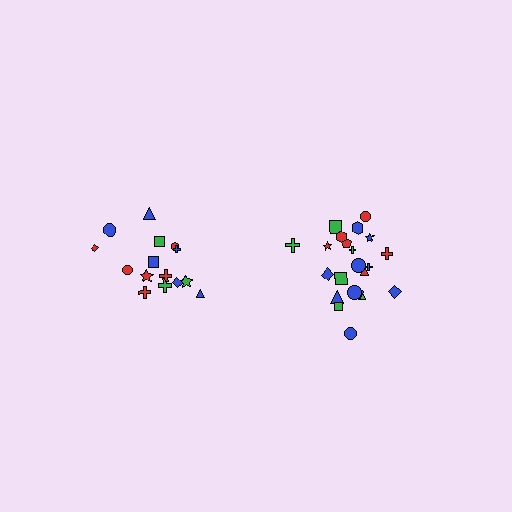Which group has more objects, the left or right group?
The right group.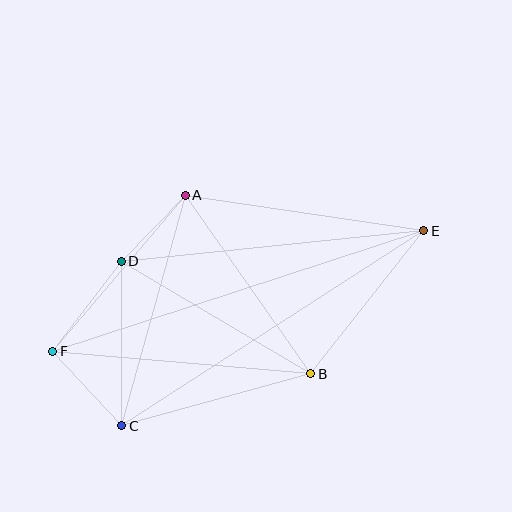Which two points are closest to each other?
Points A and D are closest to each other.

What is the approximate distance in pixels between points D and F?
The distance between D and F is approximately 113 pixels.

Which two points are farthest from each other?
Points E and F are farthest from each other.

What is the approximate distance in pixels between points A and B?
The distance between A and B is approximately 218 pixels.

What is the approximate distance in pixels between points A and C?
The distance between A and C is approximately 239 pixels.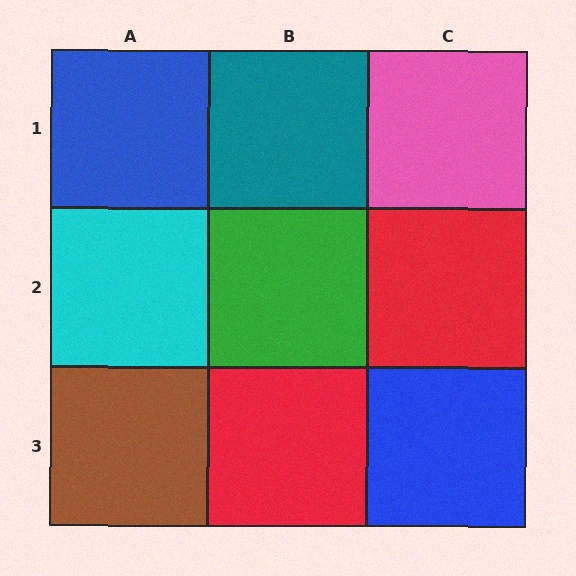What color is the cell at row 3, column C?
Blue.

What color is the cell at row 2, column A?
Cyan.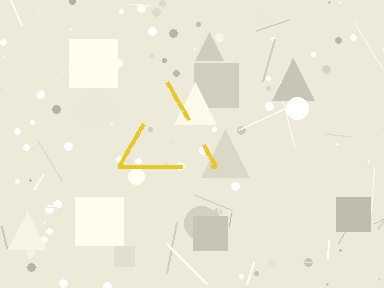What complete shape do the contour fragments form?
The contour fragments form a triangle.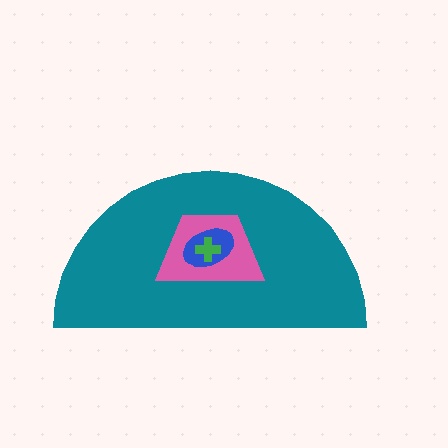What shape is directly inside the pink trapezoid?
The blue ellipse.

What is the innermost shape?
The green cross.